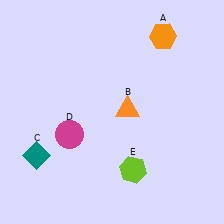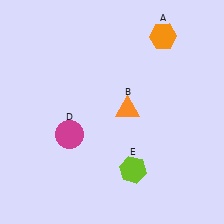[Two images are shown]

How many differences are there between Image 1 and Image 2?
There is 1 difference between the two images.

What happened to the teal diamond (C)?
The teal diamond (C) was removed in Image 2. It was in the bottom-left area of Image 1.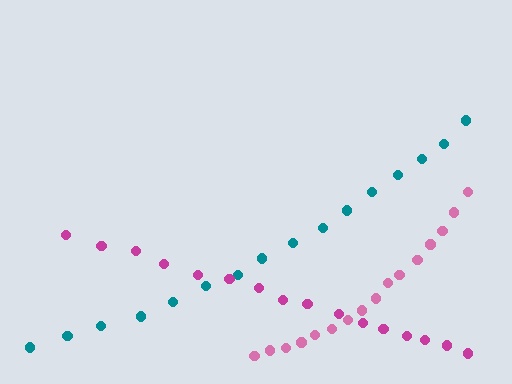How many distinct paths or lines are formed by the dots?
There are 3 distinct paths.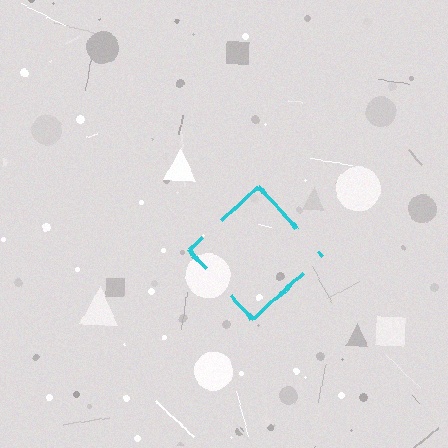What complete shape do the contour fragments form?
The contour fragments form a diamond.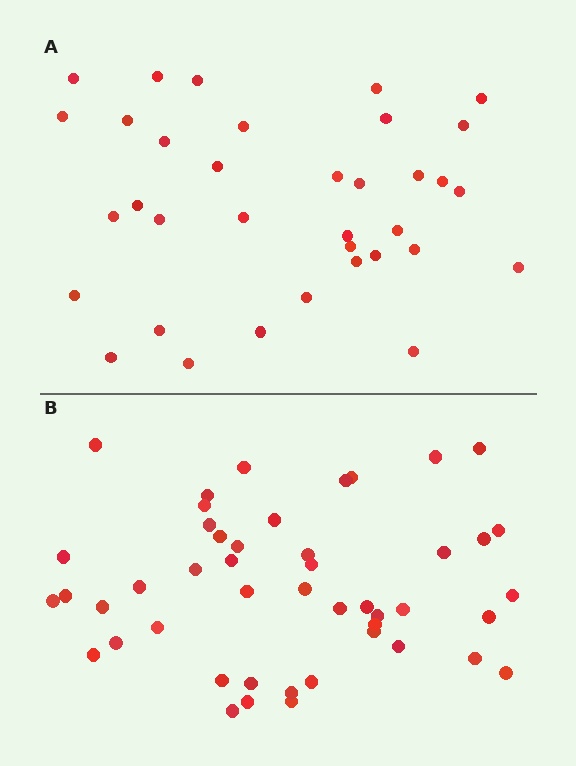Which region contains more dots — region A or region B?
Region B (the bottom region) has more dots.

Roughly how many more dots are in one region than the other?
Region B has roughly 12 or so more dots than region A.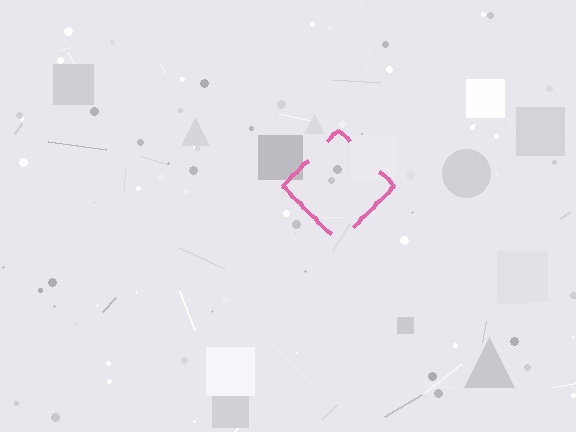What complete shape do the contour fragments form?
The contour fragments form a diamond.